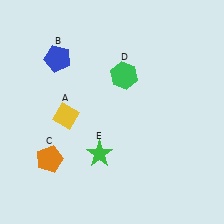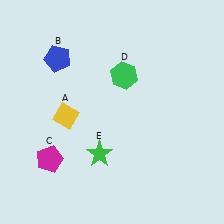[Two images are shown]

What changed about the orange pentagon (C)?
In Image 1, C is orange. In Image 2, it changed to magenta.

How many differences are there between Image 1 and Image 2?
There is 1 difference between the two images.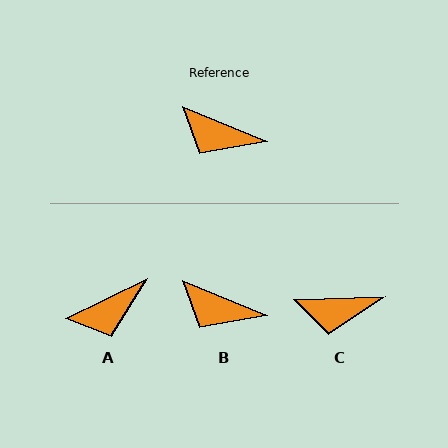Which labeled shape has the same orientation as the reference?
B.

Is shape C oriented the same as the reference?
No, it is off by about 24 degrees.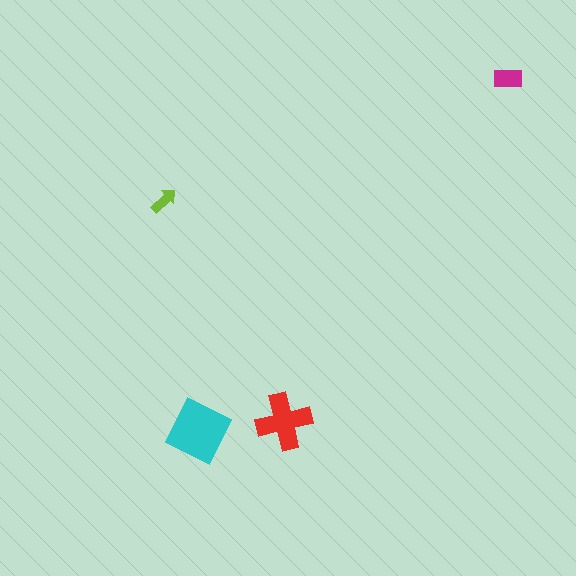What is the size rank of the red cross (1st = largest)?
2nd.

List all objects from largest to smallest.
The cyan diamond, the red cross, the magenta rectangle, the lime arrow.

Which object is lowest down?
The cyan diamond is bottommost.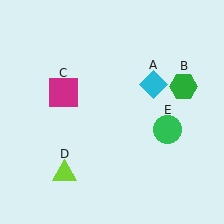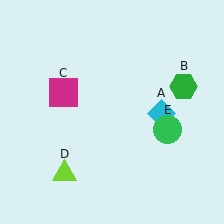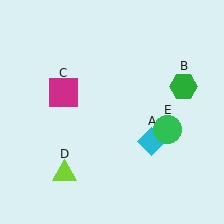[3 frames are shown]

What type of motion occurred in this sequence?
The cyan diamond (object A) rotated clockwise around the center of the scene.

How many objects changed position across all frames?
1 object changed position: cyan diamond (object A).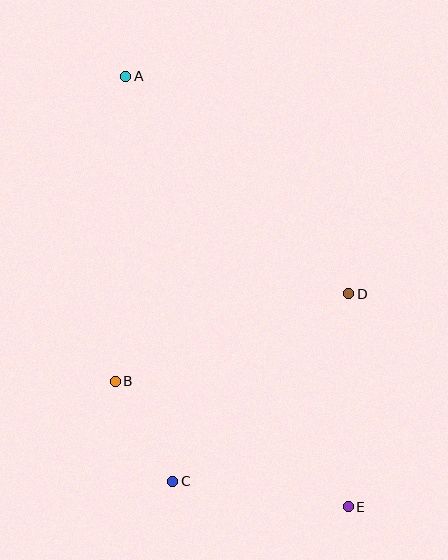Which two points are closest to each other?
Points B and C are closest to each other.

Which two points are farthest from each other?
Points A and E are farthest from each other.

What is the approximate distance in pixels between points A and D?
The distance between A and D is approximately 311 pixels.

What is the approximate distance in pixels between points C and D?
The distance between C and D is approximately 257 pixels.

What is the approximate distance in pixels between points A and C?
The distance between A and C is approximately 407 pixels.